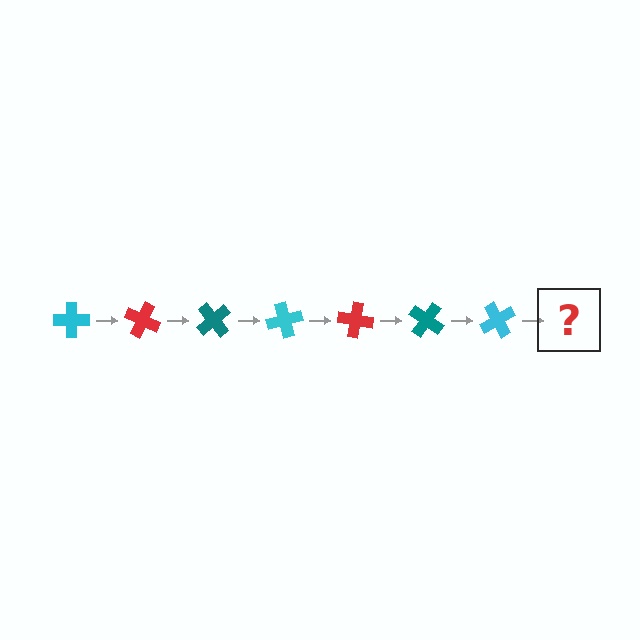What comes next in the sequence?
The next element should be a red cross, rotated 175 degrees from the start.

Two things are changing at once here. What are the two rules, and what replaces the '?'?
The two rules are that it rotates 25 degrees each step and the color cycles through cyan, red, and teal. The '?' should be a red cross, rotated 175 degrees from the start.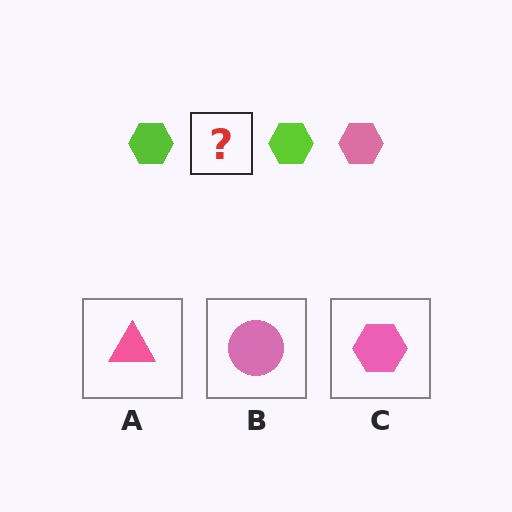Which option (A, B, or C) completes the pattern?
C.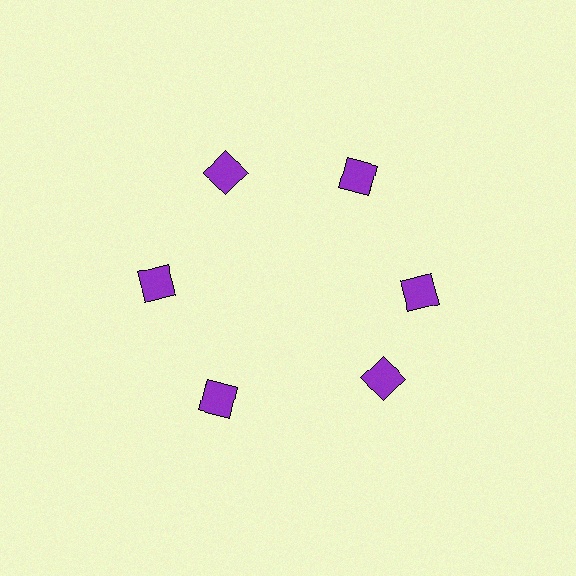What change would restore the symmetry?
The symmetry would be restored by rotating it back into even spacing with its neighbors so that all 6 squares sit at equal angles and equal distance from the center.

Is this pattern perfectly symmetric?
No. The 6 purple squares are arranged in a ring, but one element near the 5 o'clock position is rotated out of alignment along the ring, breaking the 6-fold rotational symmetry.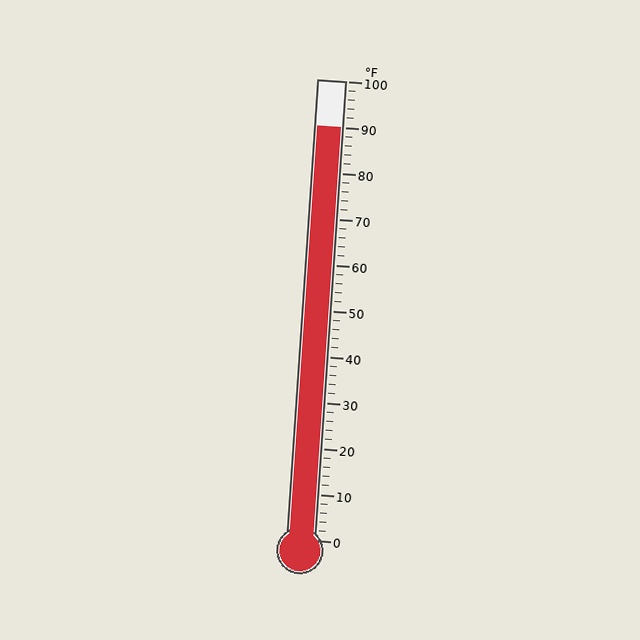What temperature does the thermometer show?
The thermometer shows approximately 90°F.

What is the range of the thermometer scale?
The thermometer scale ranges from 0°F to 100°F.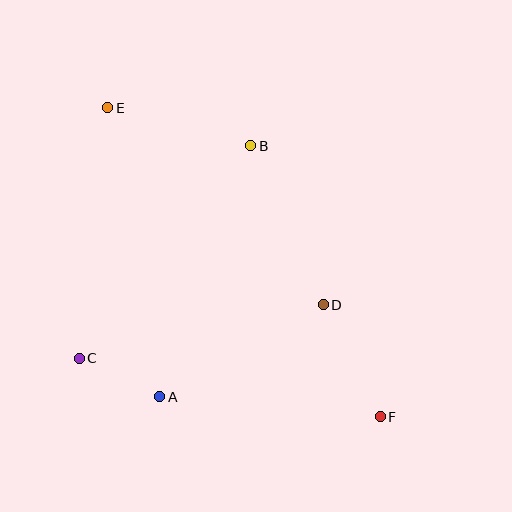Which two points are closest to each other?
Points A and C are closest to each other.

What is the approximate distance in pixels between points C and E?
The distance between C and E is approximately 252 pixels.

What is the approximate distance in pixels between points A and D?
The distance between A and D is approximately 187 pixels.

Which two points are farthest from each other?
Points E and F are farthest from each other.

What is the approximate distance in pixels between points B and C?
The distance between B and C is approximately 273 pixels.